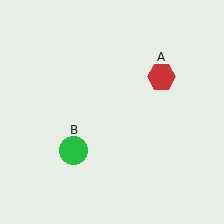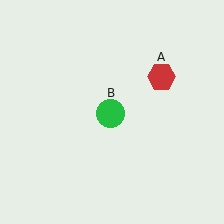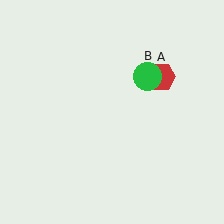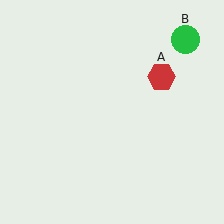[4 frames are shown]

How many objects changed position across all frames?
1 object changed position: green circle (object B).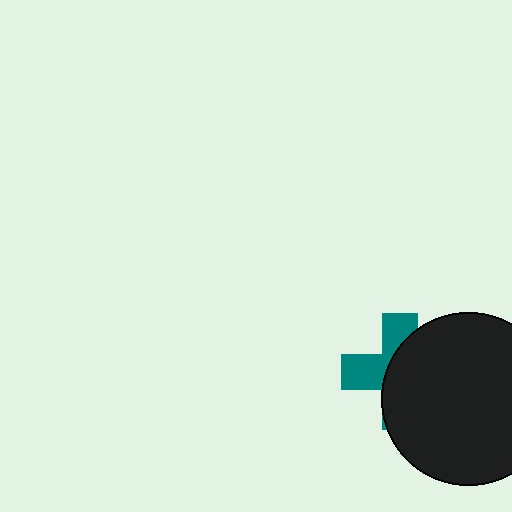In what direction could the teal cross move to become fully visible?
The teal cross could move left. That would shift it out from behind the black circle entirely.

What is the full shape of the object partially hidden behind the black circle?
The partially hidden object is a teal cross.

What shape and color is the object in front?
The object in front is a black circle.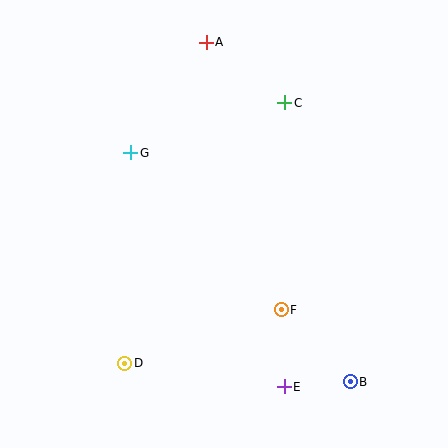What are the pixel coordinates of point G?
Point G is at (131, 153).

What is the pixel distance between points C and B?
The distance between C and B is 286 pixels.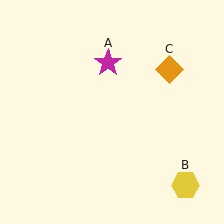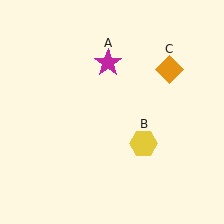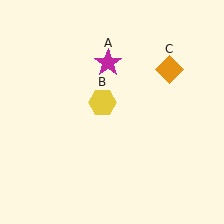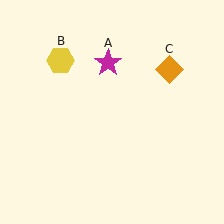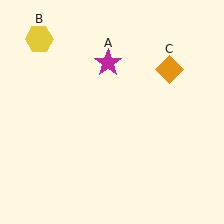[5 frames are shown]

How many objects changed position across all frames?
1 object changed position: yellow hexagon (object B).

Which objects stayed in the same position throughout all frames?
Magenta star (object A) and orange diamond (object C) remained stationary.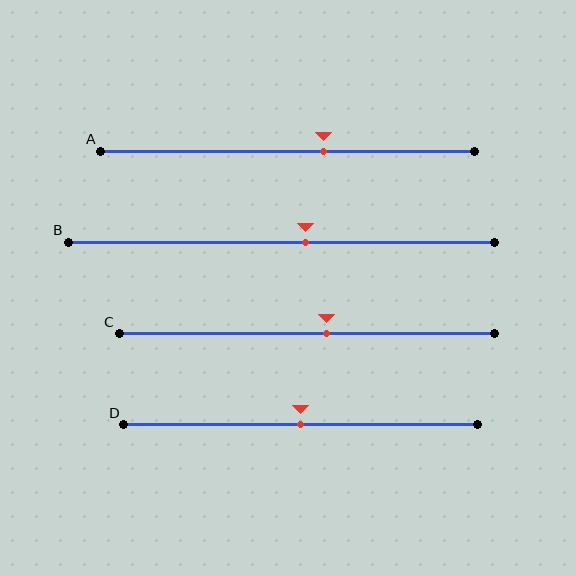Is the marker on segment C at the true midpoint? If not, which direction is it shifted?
No, the marker on segment C is shifted to the right by about 5% of the segment length.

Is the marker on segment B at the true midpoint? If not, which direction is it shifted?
No, the marker on segment B is shifted to the right by about 6% of the segment length.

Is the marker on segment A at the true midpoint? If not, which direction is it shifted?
No, the marker on segment A is shifted to the right by about 10% of the segment length.